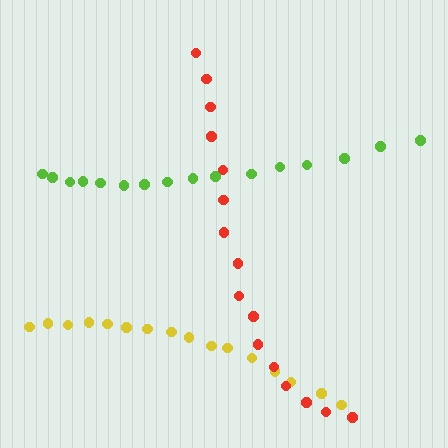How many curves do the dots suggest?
There are 3 distinct paths.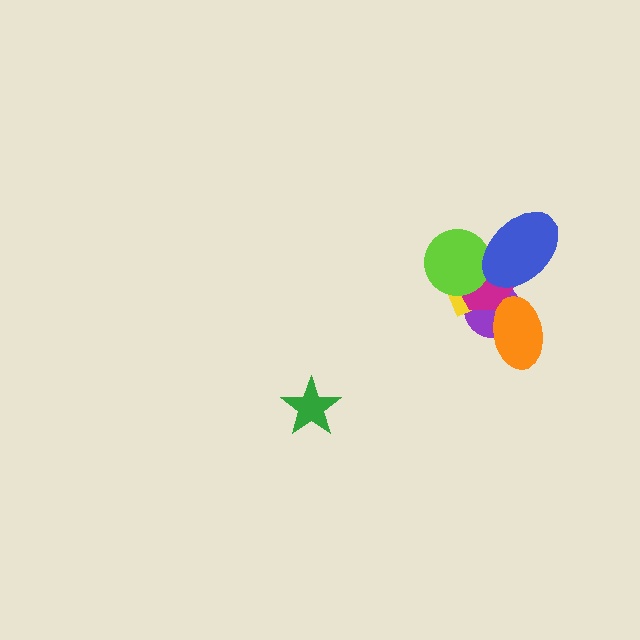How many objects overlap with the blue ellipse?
3 objects overlap with the blue ellipse.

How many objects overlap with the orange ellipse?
2 objects overlap with the orange ellipse.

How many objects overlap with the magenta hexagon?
5 objects overlap with the magenta hexagon.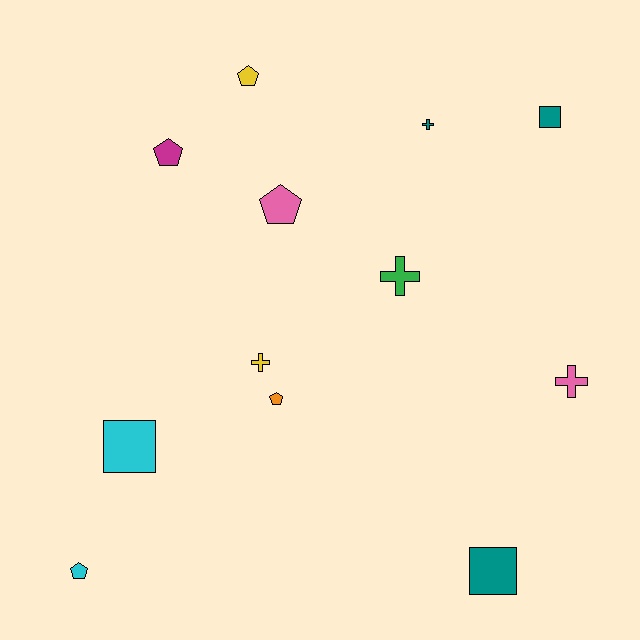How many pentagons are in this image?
There are 5 pentagons.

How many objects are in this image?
There are 12 objects.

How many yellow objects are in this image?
There are 2 yellow objects.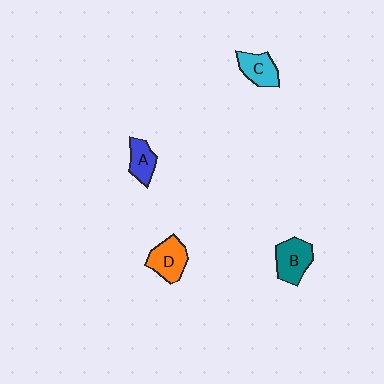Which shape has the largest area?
Shape B (teal).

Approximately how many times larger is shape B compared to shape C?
Approximately 1.2 times.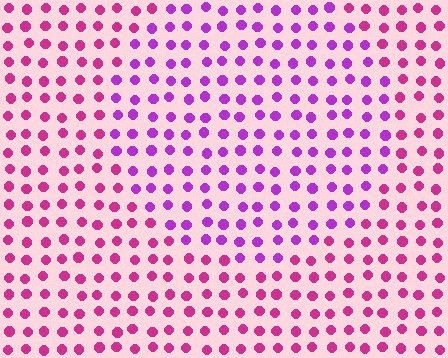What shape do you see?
I see a circle.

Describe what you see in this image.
The image is filled with small magenta elements in a uniform arrangement. A circle-shaped region is visible where the elements are tinted to a slightly different hue, forming a subtle color boundary.